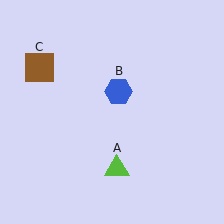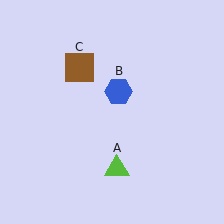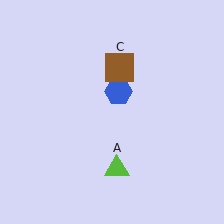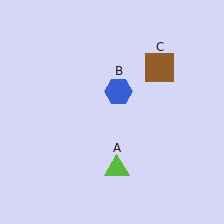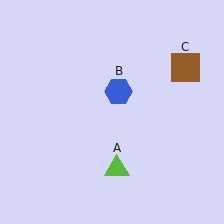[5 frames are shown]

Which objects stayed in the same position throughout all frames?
Lime triangle (object A) and blue hexagon (object B) remained stationary.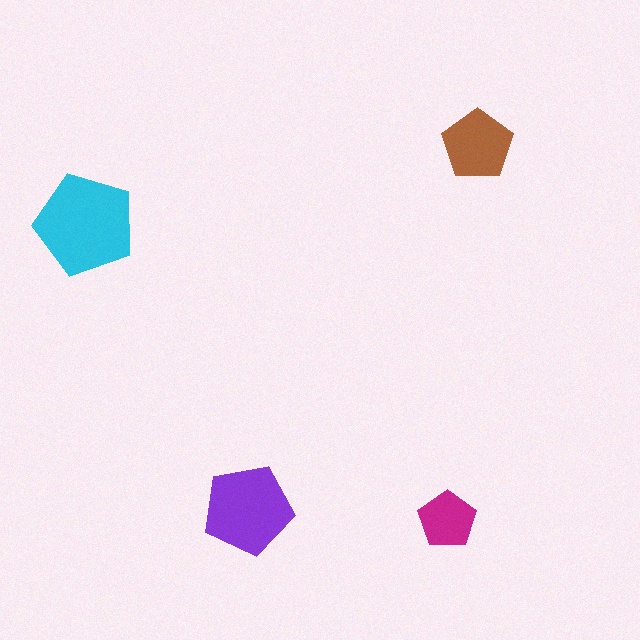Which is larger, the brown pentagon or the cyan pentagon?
The cyan one.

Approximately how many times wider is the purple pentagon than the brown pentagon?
About 1.5 times wider.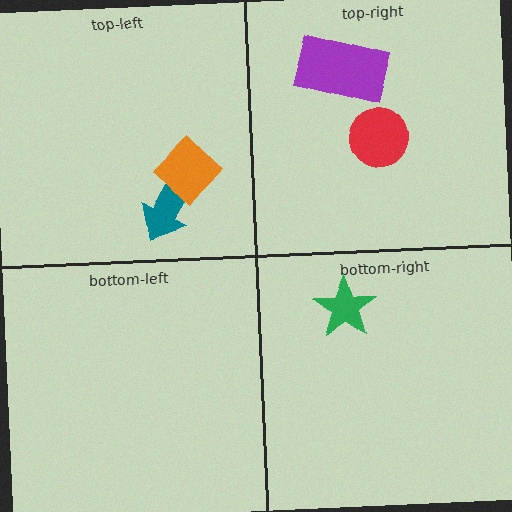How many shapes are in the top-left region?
2.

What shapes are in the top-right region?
The red circle, the purple rectangle.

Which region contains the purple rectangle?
The top-right region.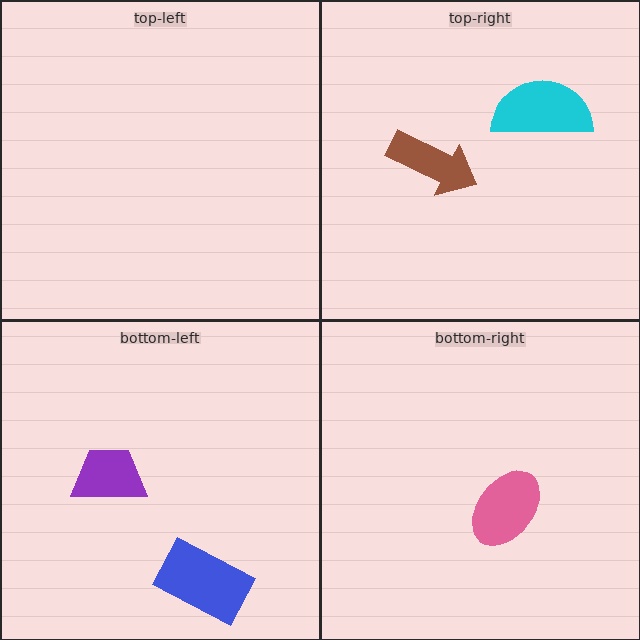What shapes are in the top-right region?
The cyan semicircle, the brown arrow.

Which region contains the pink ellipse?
The bottom-right region.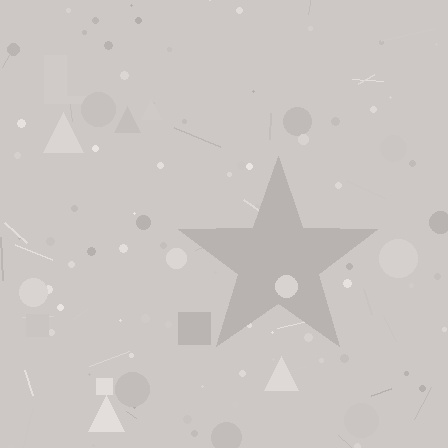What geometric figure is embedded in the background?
A star is embedded in the background.